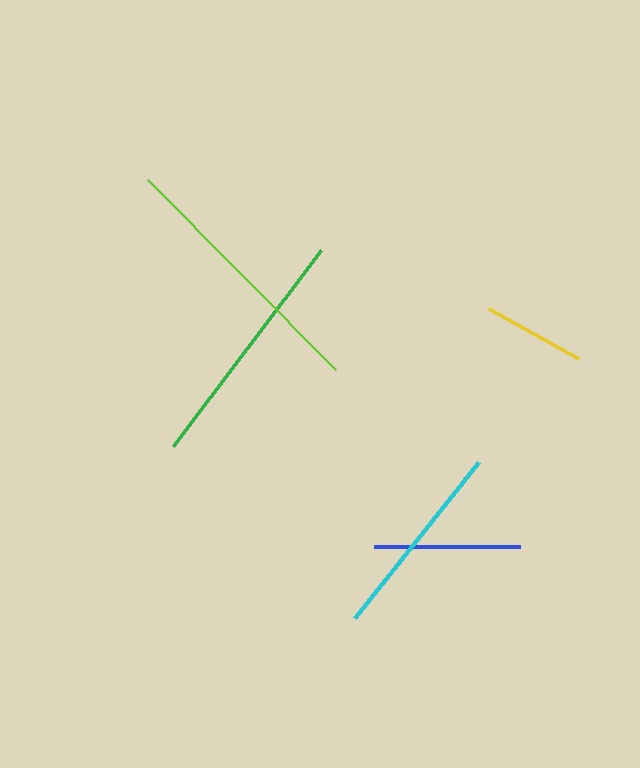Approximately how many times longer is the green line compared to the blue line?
The green line is approximately 1.7 times the length of the blue line.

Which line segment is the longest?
The lime line is the longest at approximately 267 pixels.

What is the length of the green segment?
The green segment is approximately 245 pixels long.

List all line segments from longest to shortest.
From longest to shortest: lime, green, cyan, blue, yellow.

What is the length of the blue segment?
The blue segment is approximately 145 pixels long.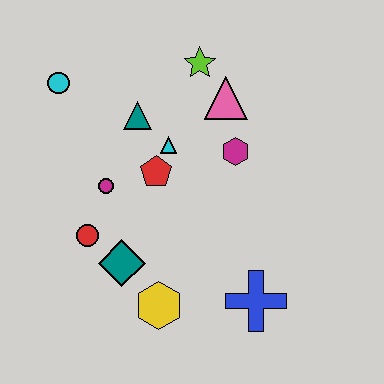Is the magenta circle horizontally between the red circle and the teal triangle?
Yes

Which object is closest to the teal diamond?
The red circle is closest to the teal diamond.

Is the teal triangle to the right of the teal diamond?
Yes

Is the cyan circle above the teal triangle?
Yes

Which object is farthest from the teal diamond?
The lime star is farthest from the teal diamond.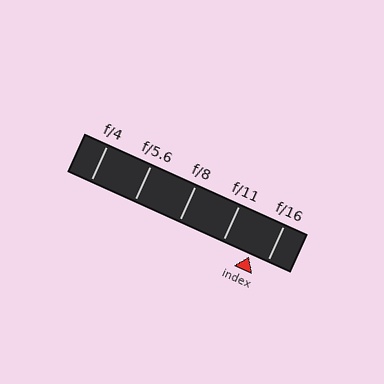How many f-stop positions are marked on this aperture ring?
There are 5 f-stop positions marked.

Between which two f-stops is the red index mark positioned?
The index mark is between f/11 and f/16.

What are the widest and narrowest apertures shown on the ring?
The widest aperture shown is f/4 and the narrowest is f/16.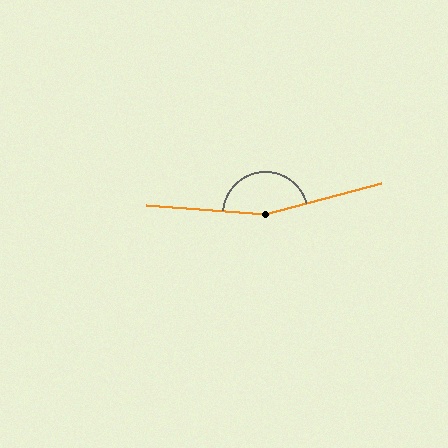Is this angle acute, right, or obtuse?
It is obtuse.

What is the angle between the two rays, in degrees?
Approximately 161 degrees.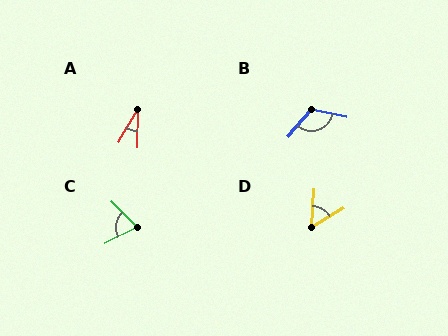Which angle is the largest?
B, at approximately 119 degrees.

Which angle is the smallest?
A, at approximately 31 degrees.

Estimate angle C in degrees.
Approximately 71 degrees.